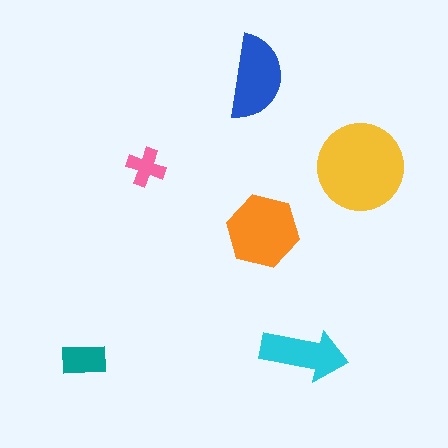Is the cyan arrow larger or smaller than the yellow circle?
Smaller.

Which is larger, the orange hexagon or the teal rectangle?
The orange hexagon.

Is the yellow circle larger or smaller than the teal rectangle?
Larger.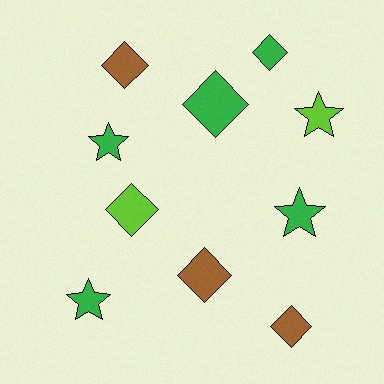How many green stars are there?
There are 3 green stars.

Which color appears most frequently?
Green, with 5 objects.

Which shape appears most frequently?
Diamond, with 6 objects.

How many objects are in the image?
There are 10 objects.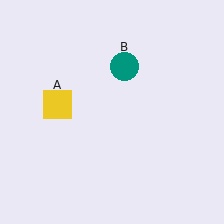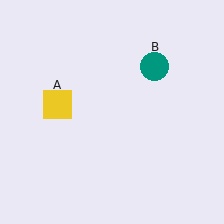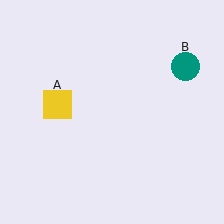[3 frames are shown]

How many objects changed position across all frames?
1 object changed position: teal circle (object B).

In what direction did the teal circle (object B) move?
The teal circle (object B) moved right.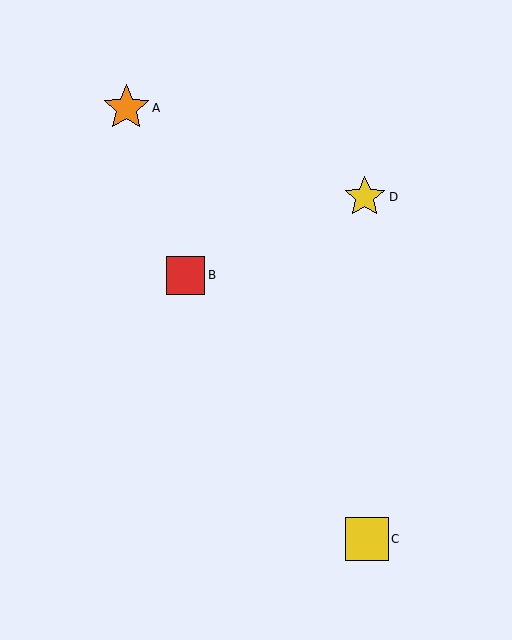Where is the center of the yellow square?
The center of the yellow square is at (367, 539).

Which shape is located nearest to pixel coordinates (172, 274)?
The red square (labeled B) at (186, 275) is nearest to that location.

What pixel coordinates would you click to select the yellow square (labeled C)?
Click at (367, 539) to select the yellow square C.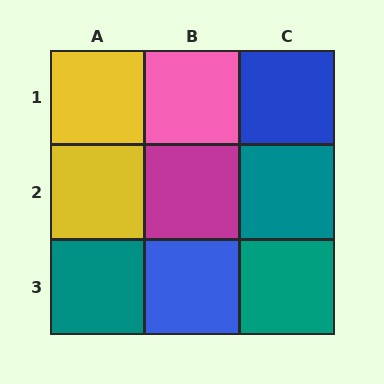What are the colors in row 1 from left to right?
Yellow, pink, blue.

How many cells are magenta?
1 cell is magenta.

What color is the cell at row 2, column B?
Magenta.